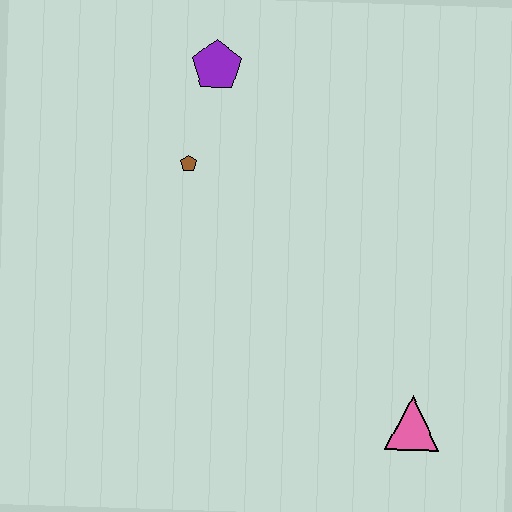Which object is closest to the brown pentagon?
The purple pentagon is closest to the brown pentagon.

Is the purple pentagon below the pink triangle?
No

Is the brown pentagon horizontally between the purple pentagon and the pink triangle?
No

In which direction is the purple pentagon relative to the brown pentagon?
The purple pentagon is above the brown pentagon.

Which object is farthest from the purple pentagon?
The pink triangle is farthest from the purple pentagon.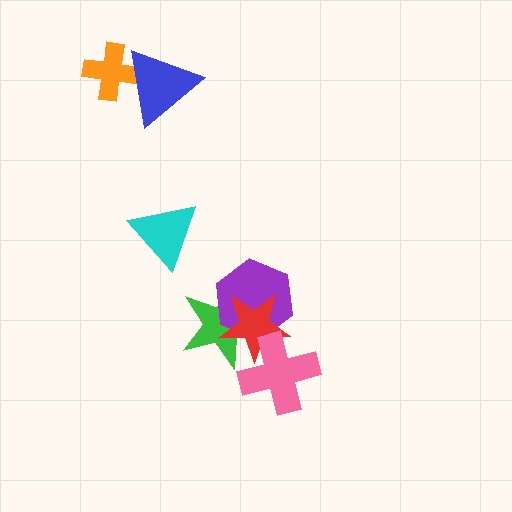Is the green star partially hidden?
Yes, it is partially covered by another shape.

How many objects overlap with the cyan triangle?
0 objects overlap with the cyan triangle.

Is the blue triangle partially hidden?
No, no other shape covers it.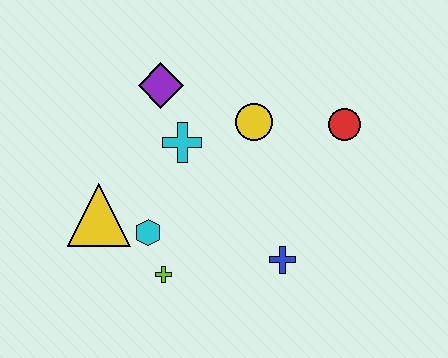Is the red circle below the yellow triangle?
No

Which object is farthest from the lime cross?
The red circle is farthest from the lime cross.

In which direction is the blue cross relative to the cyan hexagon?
The blue cross is to the right of the cyan hexagon.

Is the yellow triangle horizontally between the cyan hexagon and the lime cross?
No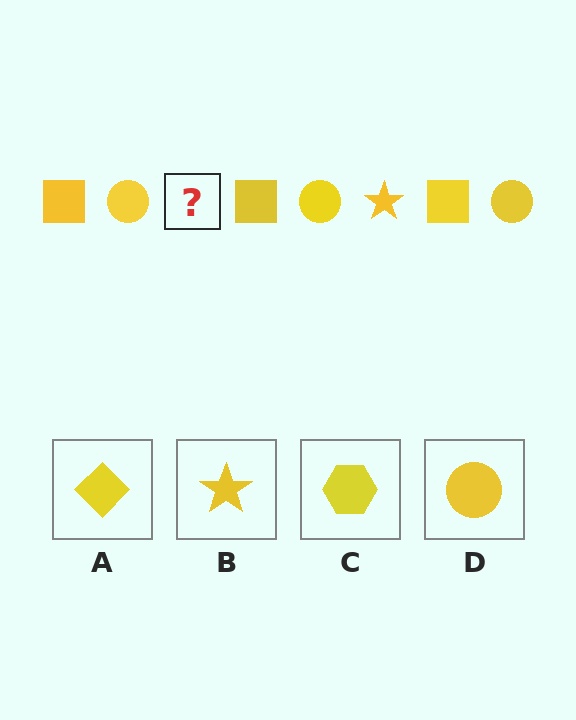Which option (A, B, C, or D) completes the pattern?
B.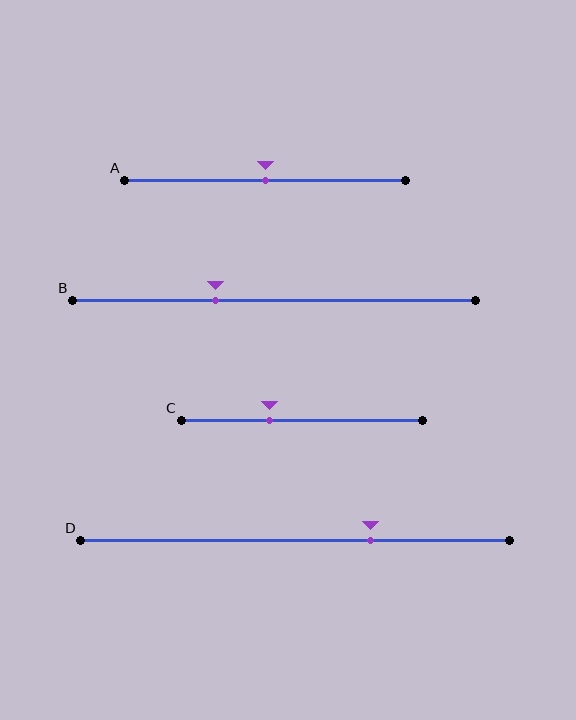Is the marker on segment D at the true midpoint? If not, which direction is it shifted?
No, the marker on segment D is shifted to the right by about 18% of the segment length.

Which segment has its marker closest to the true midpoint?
Segment A has its marker closest to the true midpoint.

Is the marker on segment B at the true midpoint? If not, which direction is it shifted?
No, the marker on segment B is shifted to the left by about 15% of the segment length.